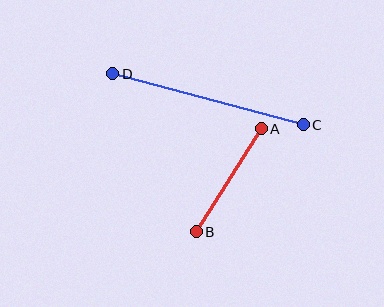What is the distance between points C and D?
The distance is approximately 197 pixels.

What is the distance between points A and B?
The distance is approximately 122 pixels.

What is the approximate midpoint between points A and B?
The midpoint is at approximately (229, 180) pixels.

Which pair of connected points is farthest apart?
Points C and D are farthest apart.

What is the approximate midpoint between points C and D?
The midpoint is at approximately (208, 99) pixels.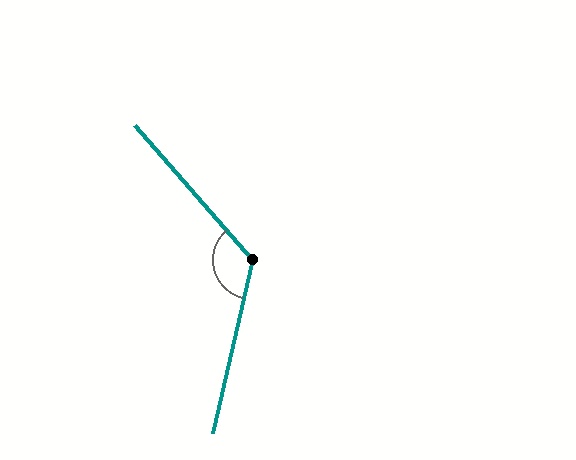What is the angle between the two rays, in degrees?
Approximately 126 degrees.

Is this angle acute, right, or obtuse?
It is obtuse.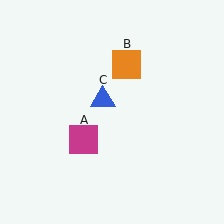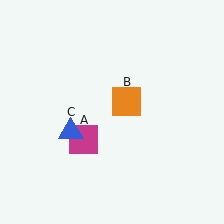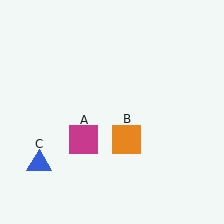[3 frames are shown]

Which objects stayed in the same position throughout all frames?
Magenta square (object A) remained stationary.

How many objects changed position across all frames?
2 objects changed position: orange square (object B), blue triangle (object C).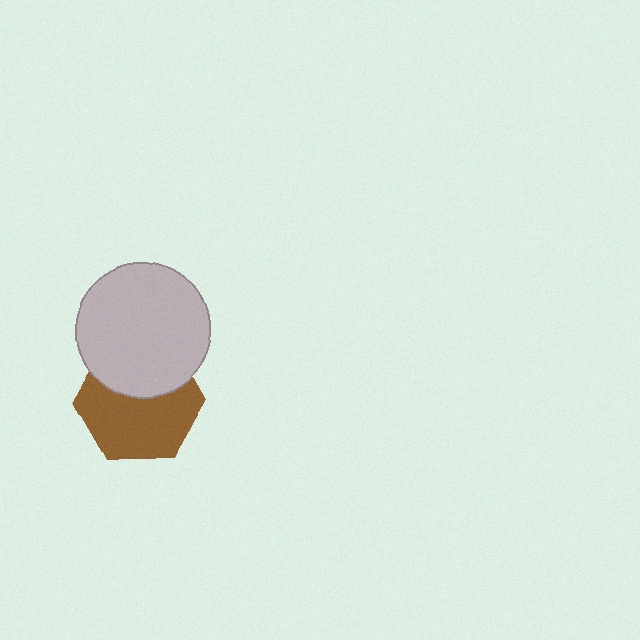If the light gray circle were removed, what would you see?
You would see the complete brown hexagon.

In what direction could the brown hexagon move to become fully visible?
The brown hexagon could move down. That would shift it out from behind the light gray circle entirely.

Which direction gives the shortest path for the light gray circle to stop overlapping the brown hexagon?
Moving up gives the shortest separation.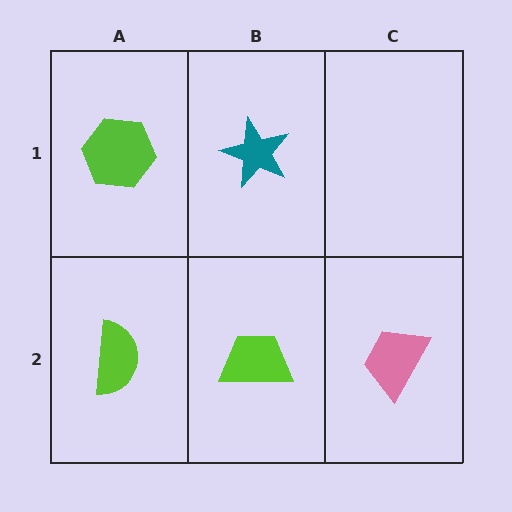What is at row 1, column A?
A lime hexagon.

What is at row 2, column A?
A lime semicircle.